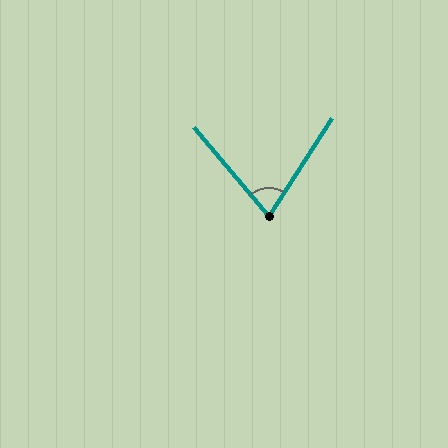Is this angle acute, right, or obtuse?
It is acute.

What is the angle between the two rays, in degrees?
Approximately 73 degrees.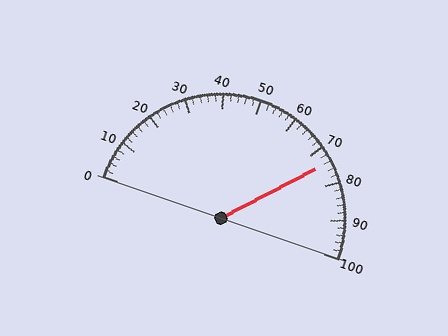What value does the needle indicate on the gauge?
The needle indicates approximately 74.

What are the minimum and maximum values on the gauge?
The gauge ranges from 0 to 100.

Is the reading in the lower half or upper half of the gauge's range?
The reading is in the upper half of the range (0 to 100).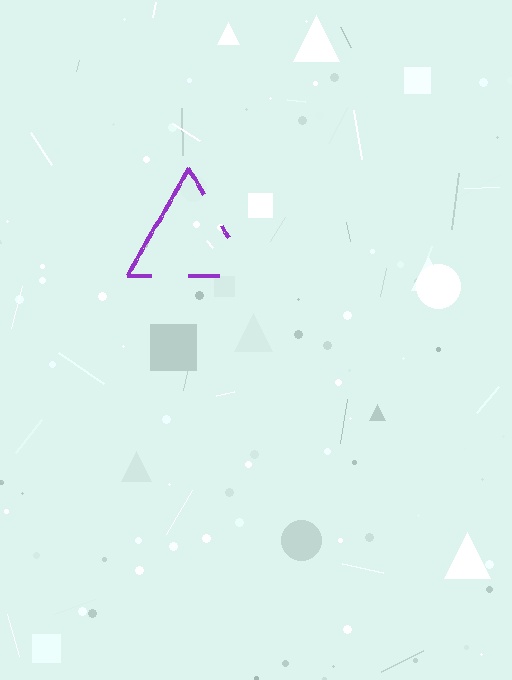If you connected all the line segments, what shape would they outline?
They would outline a triangle.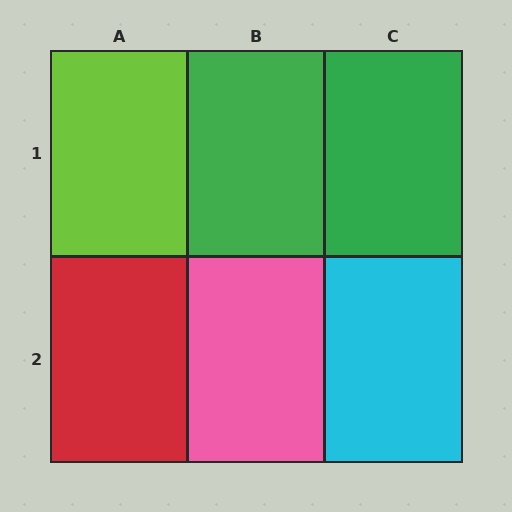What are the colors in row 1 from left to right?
Lime, green, green.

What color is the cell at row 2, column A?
Red.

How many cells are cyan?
1 cell is cyan.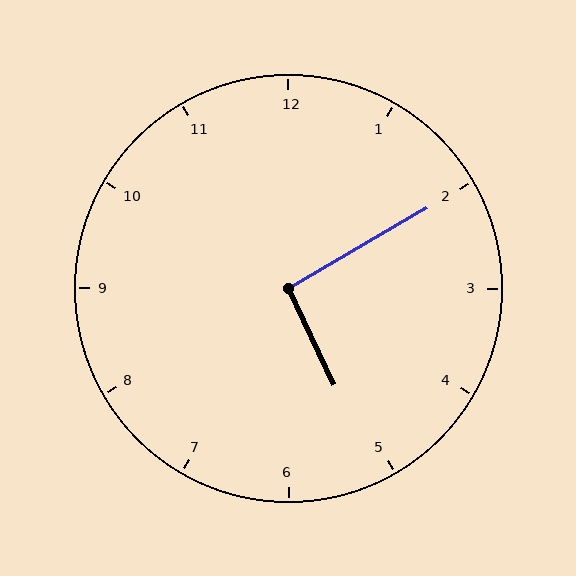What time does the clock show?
5:10.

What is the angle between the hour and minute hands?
Approximately 95 degrees.